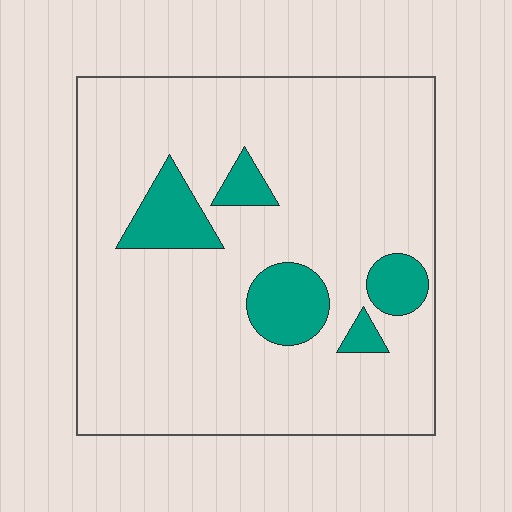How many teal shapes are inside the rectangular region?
5.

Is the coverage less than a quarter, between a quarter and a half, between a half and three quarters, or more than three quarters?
Less than a quarter.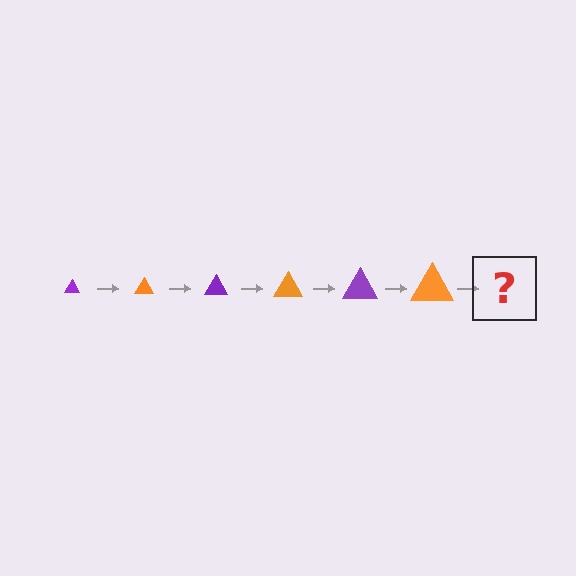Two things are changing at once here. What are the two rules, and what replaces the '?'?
The two rules are that the triangle grows larger each step and the color cycles through purple and orange. The '?' should be a purple triangle, larger than the previous one.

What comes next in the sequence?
The next element should be a purple triangle, larger than the previous one.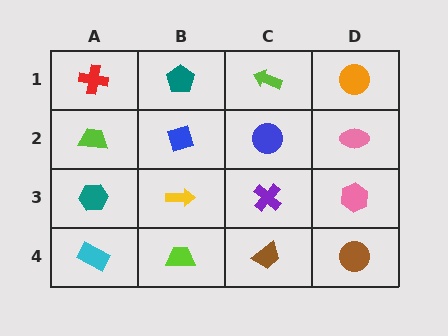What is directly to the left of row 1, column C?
A teal pentagon.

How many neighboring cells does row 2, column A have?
3.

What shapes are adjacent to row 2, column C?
A lime arrow (row 1, column C), a purple cross (row 3, column C), a blue diamond (row 2, column B), a pink ellipse (row 2, column D).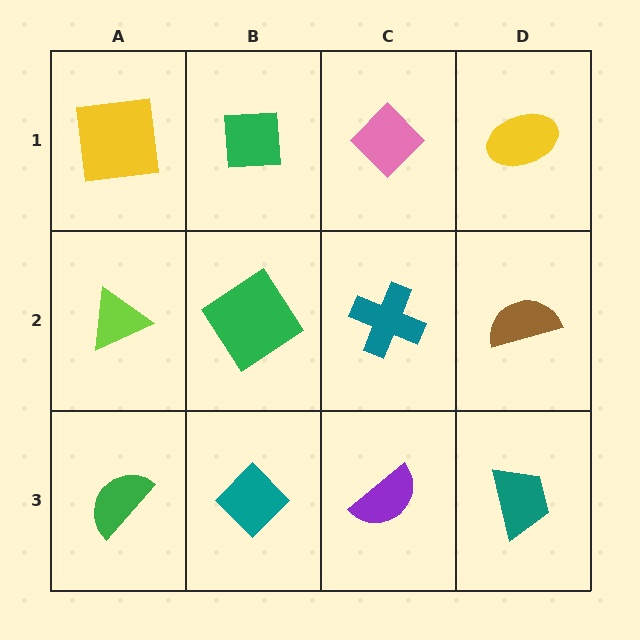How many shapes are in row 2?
4 shapes.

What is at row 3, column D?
A teal trapezoid.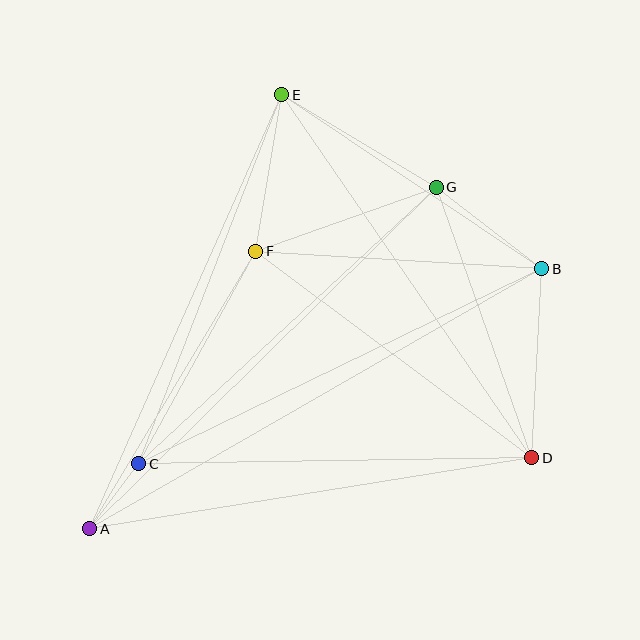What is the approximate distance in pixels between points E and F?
The distance between E and F is approximately 159 pixels.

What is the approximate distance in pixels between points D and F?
The distance between D and F is approximately 345 pixels.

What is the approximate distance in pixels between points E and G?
The distance between E and G is approximately 180 pixels.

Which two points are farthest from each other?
Points A and B are farthest from each other.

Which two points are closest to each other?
Points A and C are closest to each other.